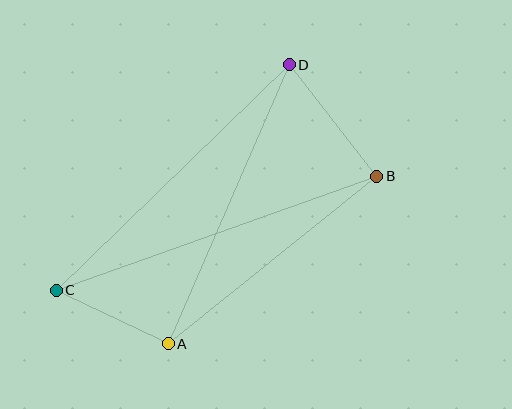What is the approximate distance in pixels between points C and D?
The distance between C and D is approximately 324 pixels.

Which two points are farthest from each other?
Points B and C are farthest from each other.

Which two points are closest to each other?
Points A and C are closest to each other.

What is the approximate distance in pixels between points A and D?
The distance between A and D is approximately 304 pixels.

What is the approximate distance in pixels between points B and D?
The distance between B and D is approximately 142 pixels.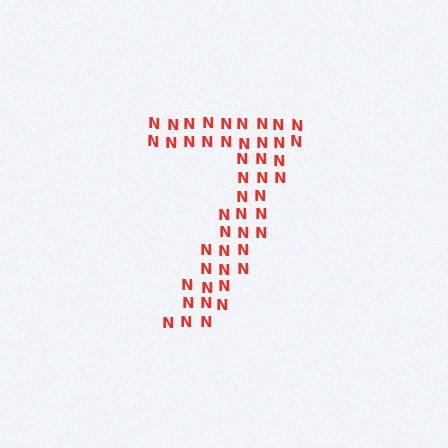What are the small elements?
The small elements are letter N's.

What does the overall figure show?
The overall figure shows the digit 7.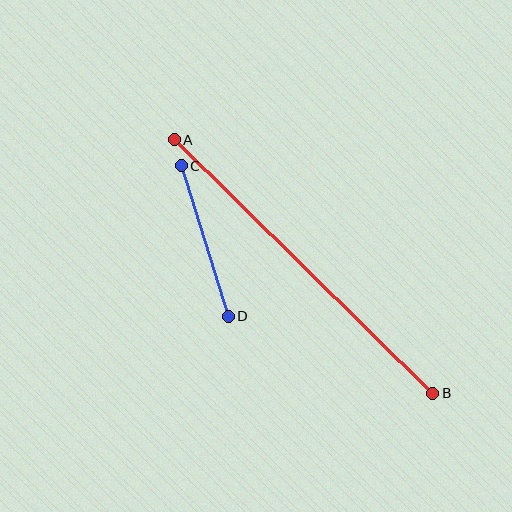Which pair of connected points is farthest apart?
Points A and B are farthest apart.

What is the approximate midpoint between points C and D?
The midpoint is at approximately (205, 241) pixels.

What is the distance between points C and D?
The distance is approximately 158 pixels.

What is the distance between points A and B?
The distance is approximately 362 pixels.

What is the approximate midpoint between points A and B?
The midpoint is at approximately (304, 267) pixels.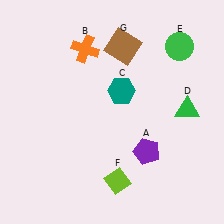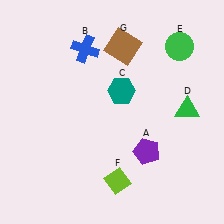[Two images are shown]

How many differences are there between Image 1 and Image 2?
There is 1 difference between the two images.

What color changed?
The cross (B) changed from orange in Image 1 to blue in Image 2.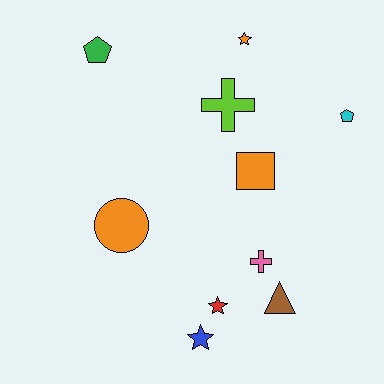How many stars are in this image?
There are 3 stars.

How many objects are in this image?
There are 10 objects.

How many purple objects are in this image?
There are no purple objects.